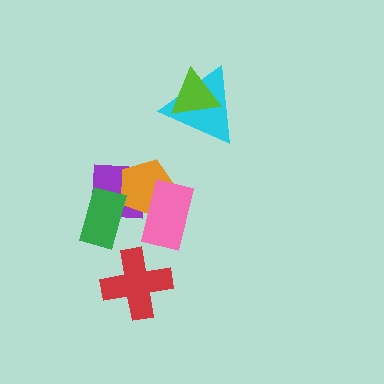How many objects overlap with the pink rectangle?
2 objects overlap with the pink rectangle.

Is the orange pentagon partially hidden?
Yes, it is partially covered by another shape.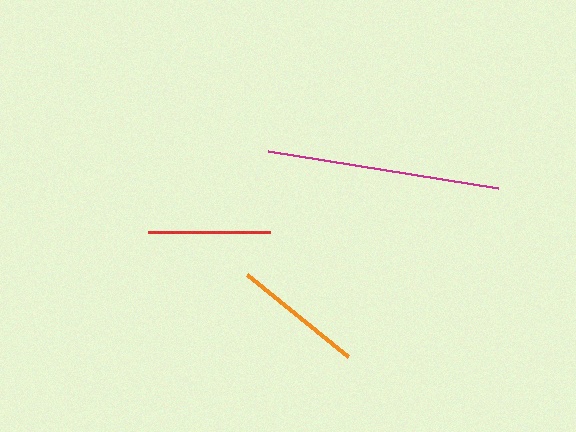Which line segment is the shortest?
The red line is the shortest at approximately 122 pixels.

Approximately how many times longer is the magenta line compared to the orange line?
The magenta line is approximately 1.8 times the length of the orange line.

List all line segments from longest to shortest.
From longest to shortest: magenta, orange, red.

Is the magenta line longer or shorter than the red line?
The magenta line is longer than the red line.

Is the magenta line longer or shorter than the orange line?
The magenta line is longer than the orange line.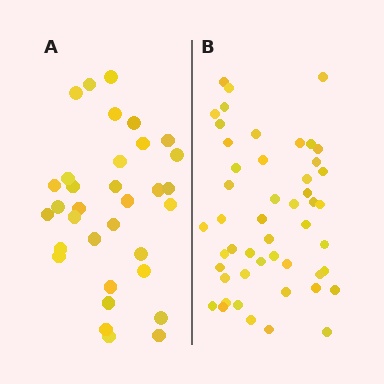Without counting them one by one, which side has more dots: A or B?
Region B (the right region) has more dots.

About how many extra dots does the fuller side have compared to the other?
Region B has approximately 15 more dots than region A.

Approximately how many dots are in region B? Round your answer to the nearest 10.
About 50 dots. (The exact count is 49, which rounds to 50.)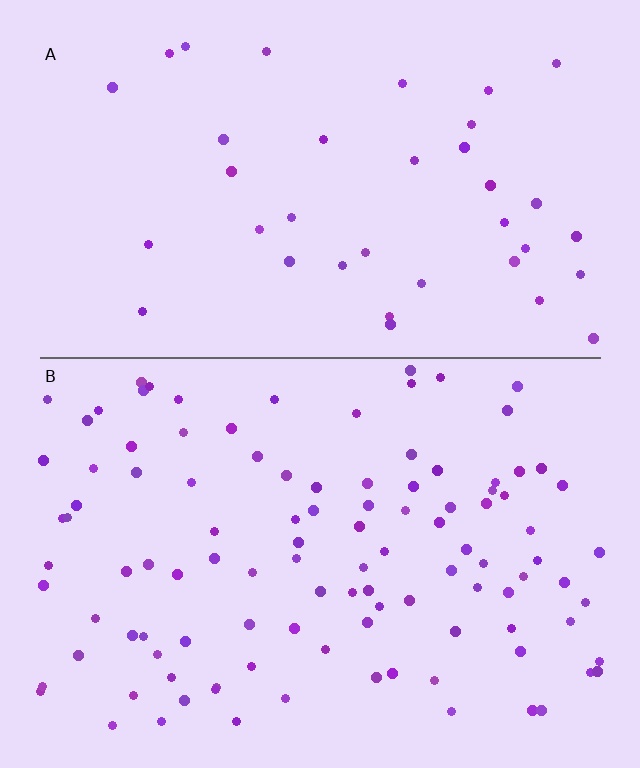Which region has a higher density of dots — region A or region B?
B (the bottom).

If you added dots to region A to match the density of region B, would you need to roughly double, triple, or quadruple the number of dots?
Approximately triple.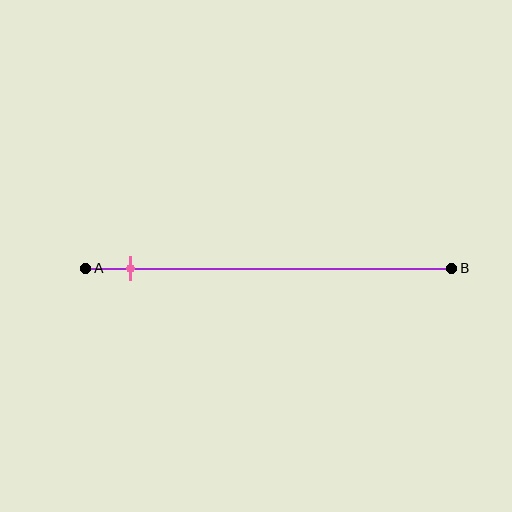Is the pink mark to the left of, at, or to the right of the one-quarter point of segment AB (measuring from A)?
The pink mark is to the left of the one-quarter point of segment AB.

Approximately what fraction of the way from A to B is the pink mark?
The pink mark is approximately 10% of the way from A to B.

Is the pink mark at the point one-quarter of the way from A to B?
No, the mark is at about 10% from A, not at the 25% one-quarter point.